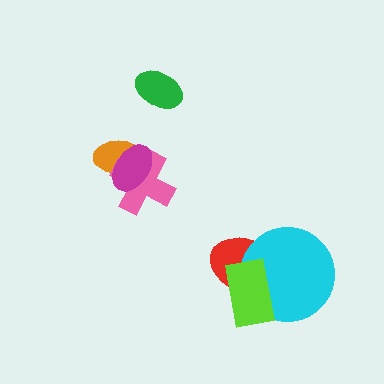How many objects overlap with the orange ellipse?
2 objects overlap with the orange ellipse.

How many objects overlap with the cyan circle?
2 objects overlap with the cyan circle.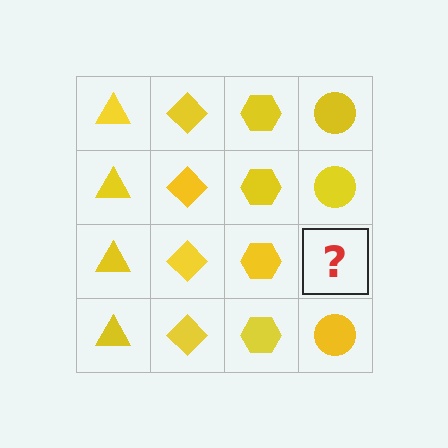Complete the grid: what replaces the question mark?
The question mark should be replaced with a yellow circle.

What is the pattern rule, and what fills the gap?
The rule is that each column has a consistent shape. The gap should be filled with a yellow circle.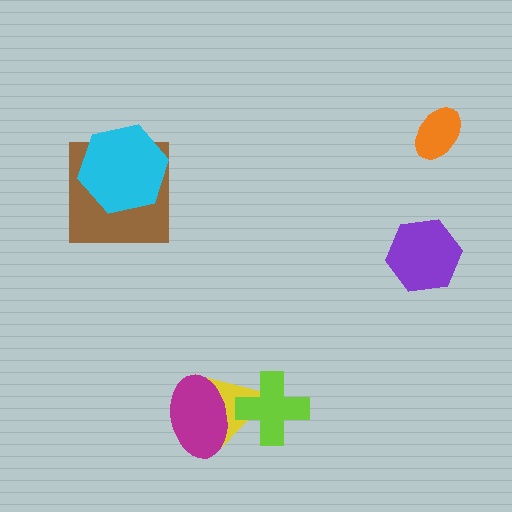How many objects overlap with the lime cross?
1 object overlaps with the lime cross.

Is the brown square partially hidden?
Yes, it is partially covered by another shape.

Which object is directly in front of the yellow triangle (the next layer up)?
The magenta ellipse is directly in front of the yellow triangle.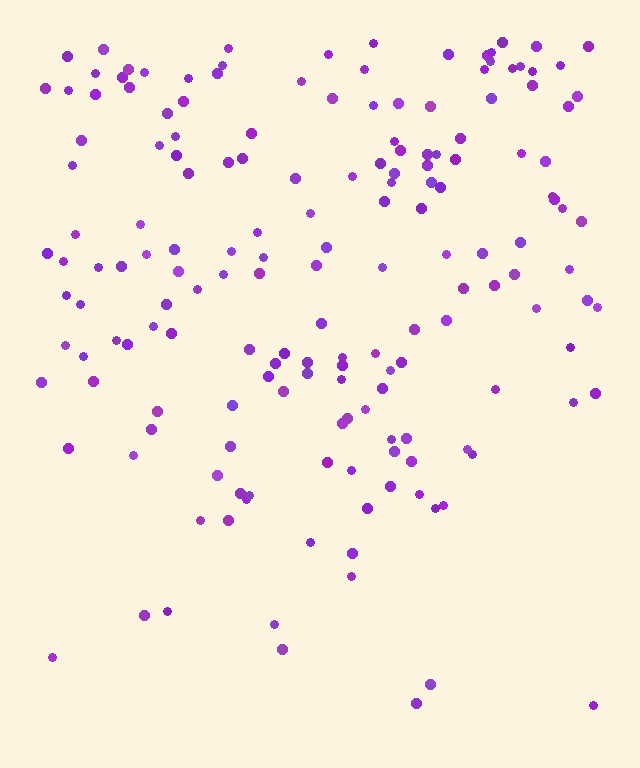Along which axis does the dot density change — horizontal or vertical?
Vertical.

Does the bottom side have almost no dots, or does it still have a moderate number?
Still a moderate number, just noticeably fewer than the top.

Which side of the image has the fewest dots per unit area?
The bottom.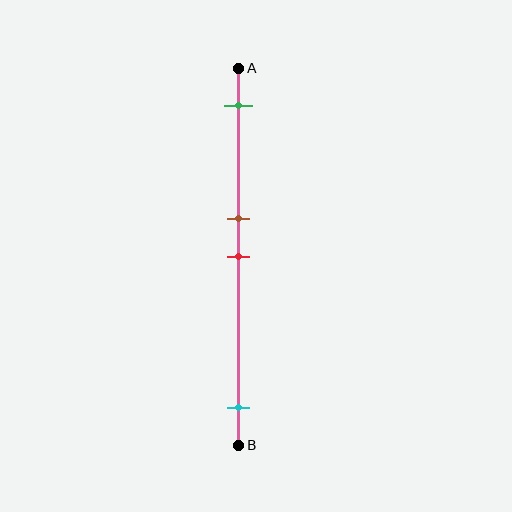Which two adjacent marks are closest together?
The brown and red marks are the closest adjacent pair.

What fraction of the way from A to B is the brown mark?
The brown mark is approximately 40% (0.4) of the way from A to B.